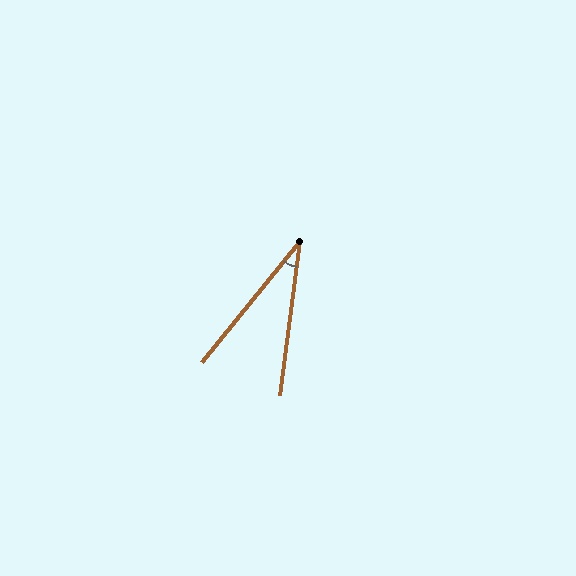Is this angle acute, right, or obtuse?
It is acute.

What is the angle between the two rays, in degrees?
Approximately 32 degrees.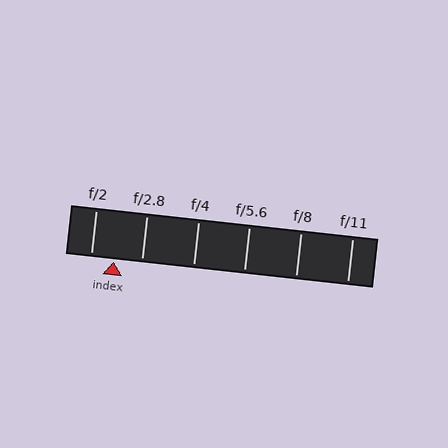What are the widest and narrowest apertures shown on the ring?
The widest aperture shown is f/2 and the narrowest is f/11.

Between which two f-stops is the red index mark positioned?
The index mark is between f/2 and f/2.8.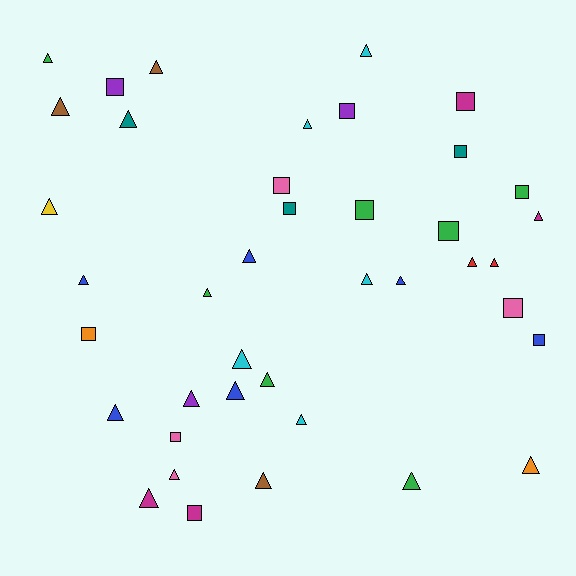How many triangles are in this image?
There are 26 triangles.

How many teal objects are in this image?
There are 3 teal objects.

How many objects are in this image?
There are 40 objects.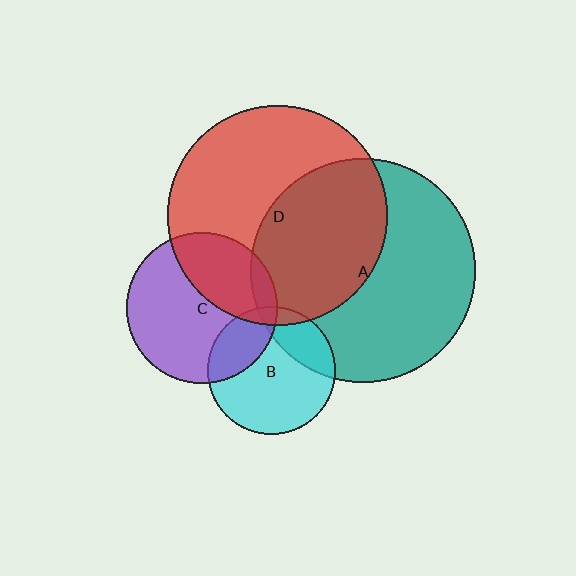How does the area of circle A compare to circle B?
Approximately 3.1 times.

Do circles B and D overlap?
Yes.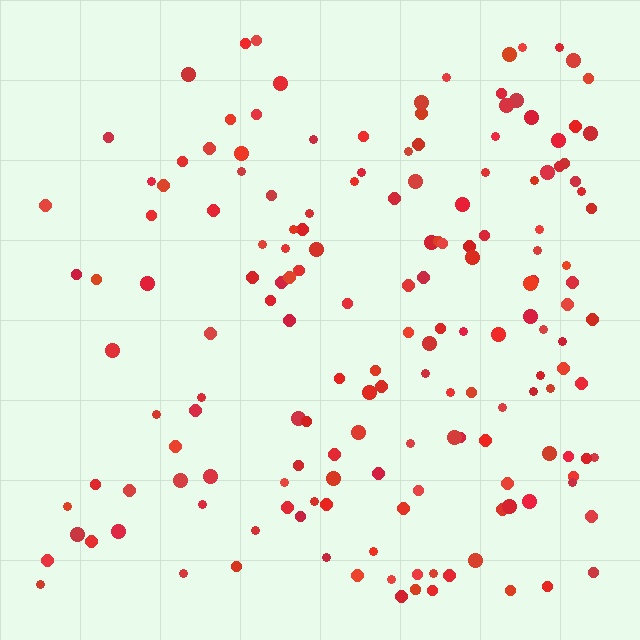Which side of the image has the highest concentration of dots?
The right.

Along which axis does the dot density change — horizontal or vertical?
Horizontal.